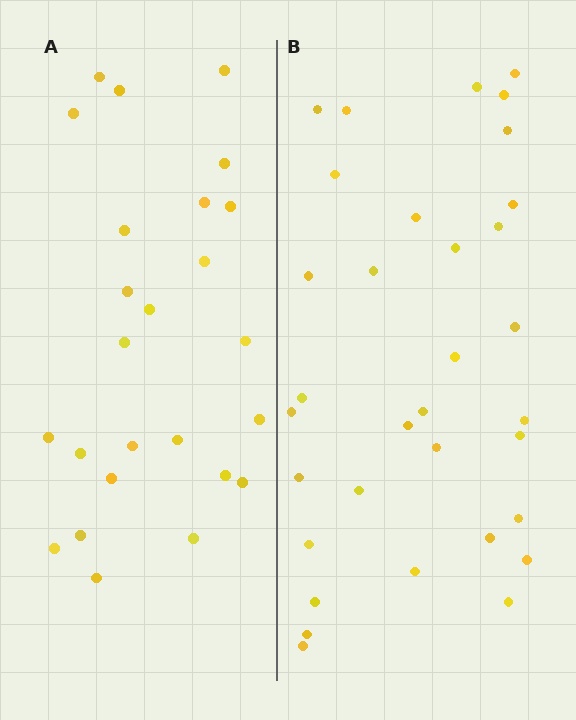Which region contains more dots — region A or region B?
Region B (the right region) has more dots.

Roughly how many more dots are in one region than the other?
Region B has roughly 8 or so more dots than region A.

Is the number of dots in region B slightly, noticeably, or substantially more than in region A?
Region B has noticeably more, but not dramatically so. The ratio is roughly 1.3 to 1.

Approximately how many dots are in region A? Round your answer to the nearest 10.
About 20 dots. (The exact count is 25, which rounds to 20.)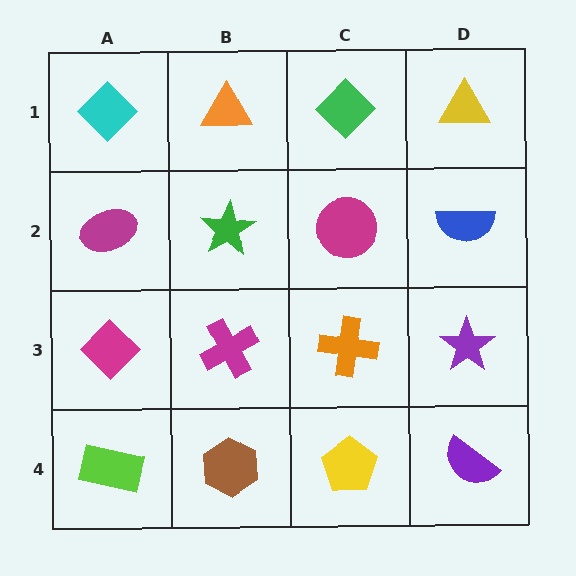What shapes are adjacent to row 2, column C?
A green diamond (row 1, column C), an orange cross (row 3, column C), a green star (row 2, column B), a blue semicircle (row 2, column D).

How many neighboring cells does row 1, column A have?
2.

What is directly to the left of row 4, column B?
A lime rectangle.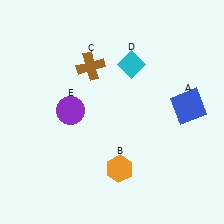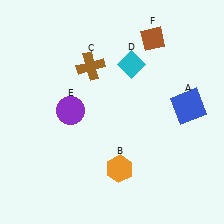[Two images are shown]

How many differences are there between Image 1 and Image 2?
There is 1 difference between the two images.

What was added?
A brown diamond (F) was added in Image 2.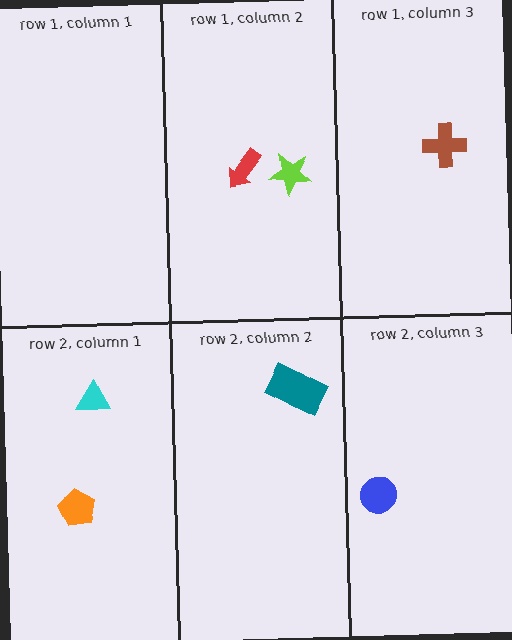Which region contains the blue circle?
The row 2, column 3 region.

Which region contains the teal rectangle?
The row 2, column 2 region.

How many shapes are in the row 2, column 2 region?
1.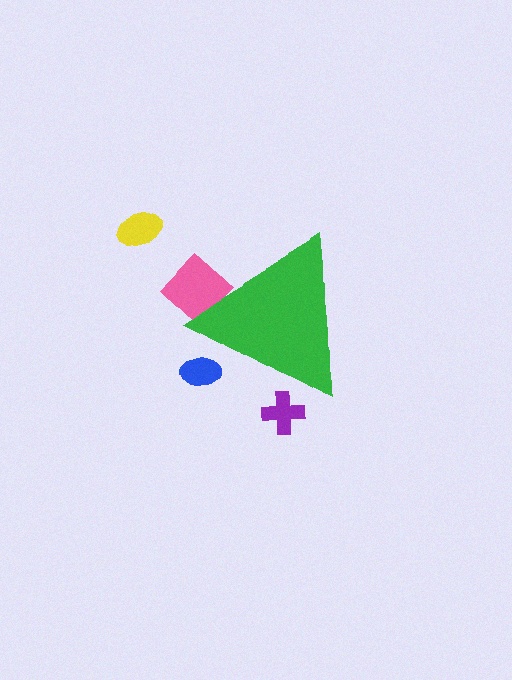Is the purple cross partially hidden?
Yes, the purple cross is partially hidden behind the green triangle.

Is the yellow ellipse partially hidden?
No, the yellow ellipse is fully visible.